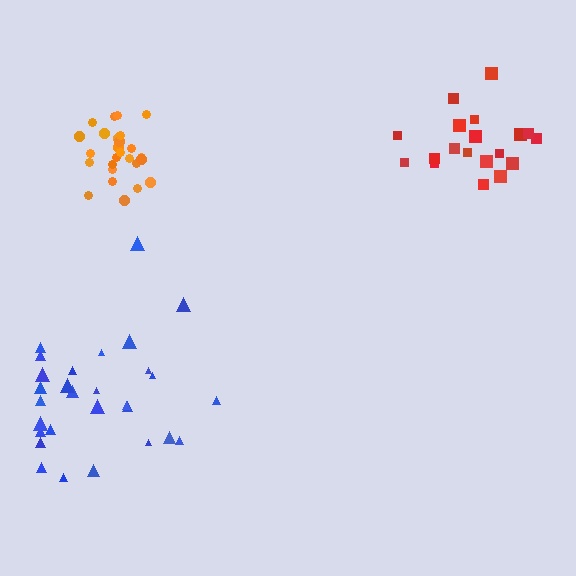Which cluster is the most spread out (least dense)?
Blue.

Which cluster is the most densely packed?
Orange.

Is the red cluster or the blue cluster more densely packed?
Red.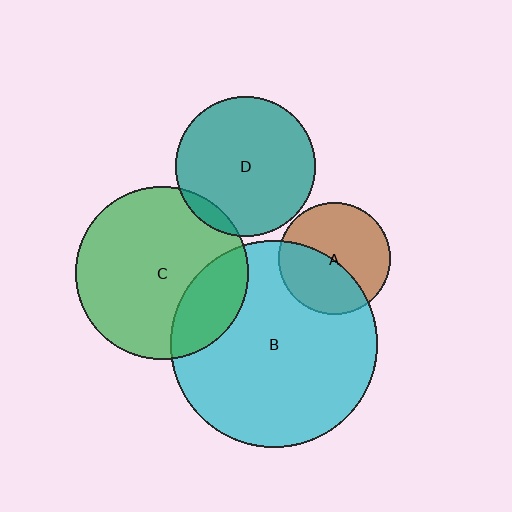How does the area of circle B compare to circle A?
Approximately 3.4 times.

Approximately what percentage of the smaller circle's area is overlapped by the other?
Approximately 5%.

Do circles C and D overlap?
Yes.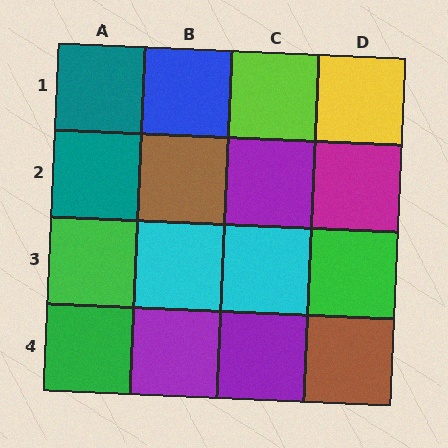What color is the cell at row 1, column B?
Blue.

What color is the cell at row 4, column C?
Purple.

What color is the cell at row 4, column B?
Purple.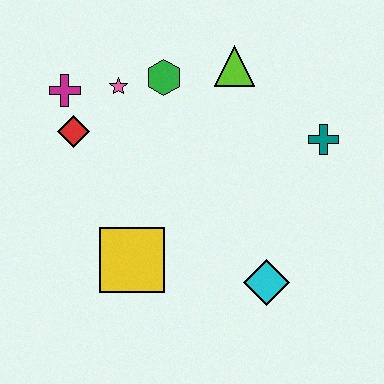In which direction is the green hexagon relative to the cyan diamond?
The green hexagon is above the cyan diamond.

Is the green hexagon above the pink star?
Yes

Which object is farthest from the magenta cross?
The cyan diamond is farthest from the magenta cross.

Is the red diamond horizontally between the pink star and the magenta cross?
Yes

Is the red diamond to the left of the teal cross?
Yes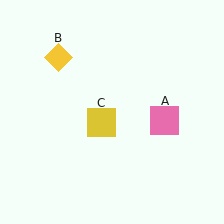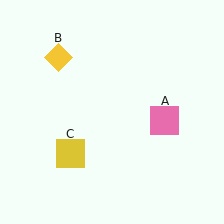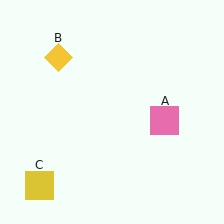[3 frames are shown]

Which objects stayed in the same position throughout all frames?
Pink square (object A) and yellow diamond (object B) remained stationary.